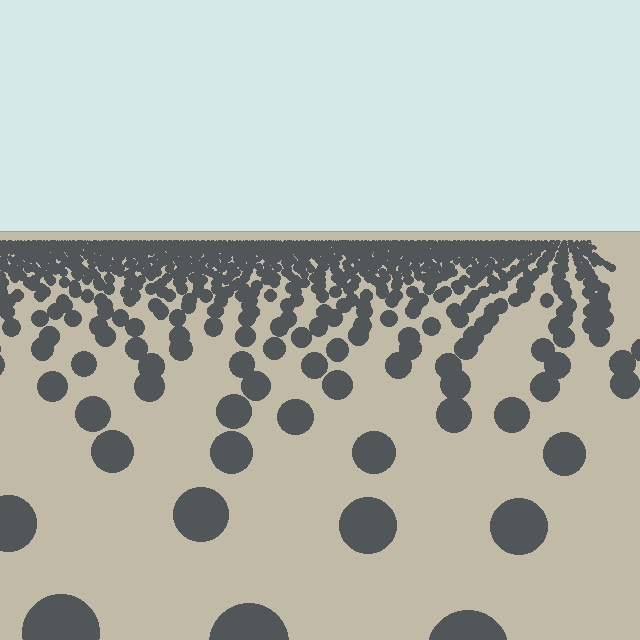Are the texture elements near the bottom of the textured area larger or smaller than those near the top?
Larger. Near the bottom, elements are closer to the viewer and appear at a bigger on-screen size.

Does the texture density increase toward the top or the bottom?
Density increases toward the top.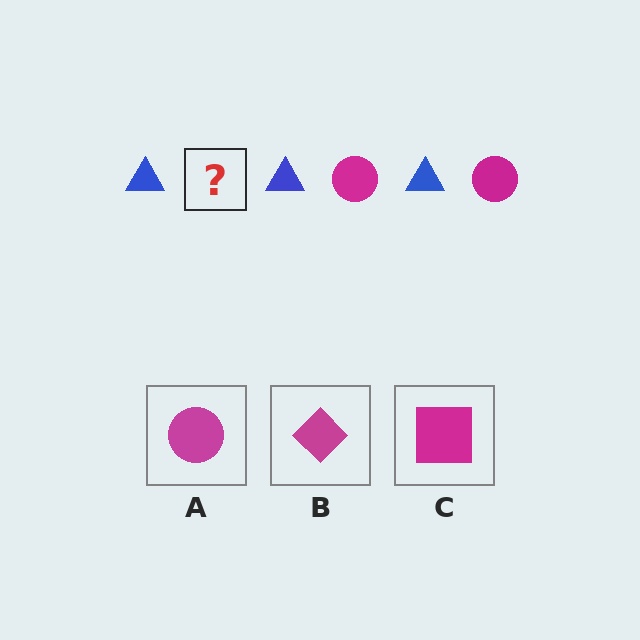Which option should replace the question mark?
Option A.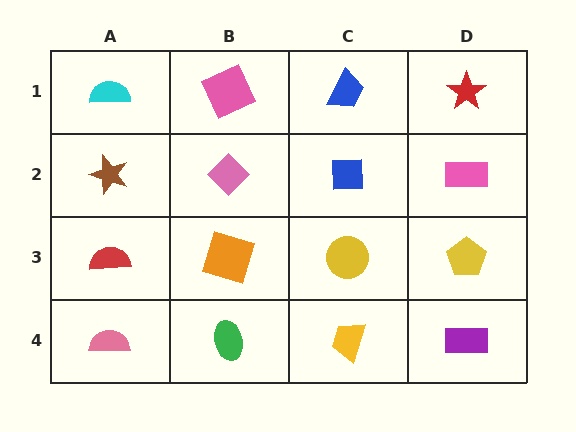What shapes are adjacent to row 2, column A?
A cyan semicircle (row 1, column A), a red semicircle (row 3, column A), a pink diamond (row 2, column B).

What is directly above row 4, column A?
A red semicircle.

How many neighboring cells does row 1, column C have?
3.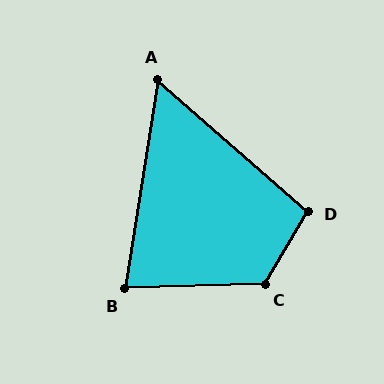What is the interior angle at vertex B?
Approximately 79 degrees (acute).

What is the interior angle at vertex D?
Approximately 101 degrees (obtuse).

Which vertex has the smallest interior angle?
A, at approximately 58 degrees.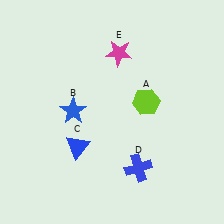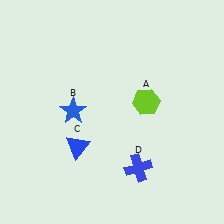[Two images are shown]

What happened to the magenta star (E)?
The magenta star (E) was removed in Image 2. It was in the top-right area of Image 1.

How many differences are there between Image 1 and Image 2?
There is 1 difference between the two images.